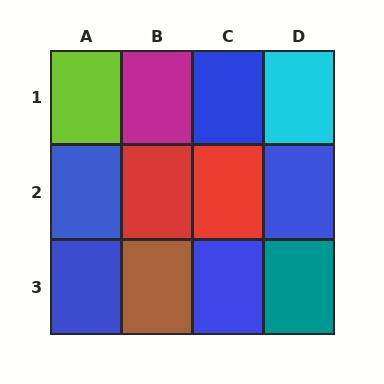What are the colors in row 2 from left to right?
Blue, red, red, blue.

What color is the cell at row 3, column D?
Teal.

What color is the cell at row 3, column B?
Brown.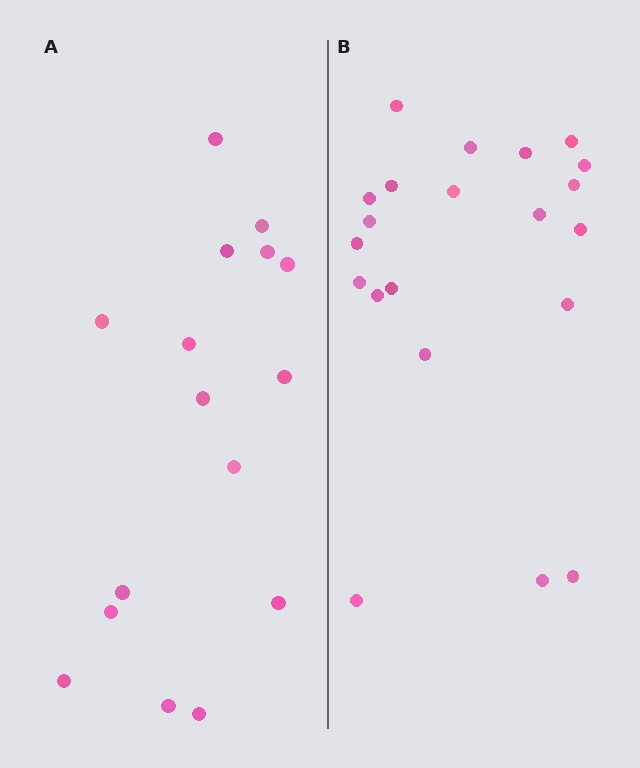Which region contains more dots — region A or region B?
Region B (the right region) has more dots.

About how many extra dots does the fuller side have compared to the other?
Region B has about 5 more dots than region A.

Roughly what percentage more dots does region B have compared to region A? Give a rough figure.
About 30% more.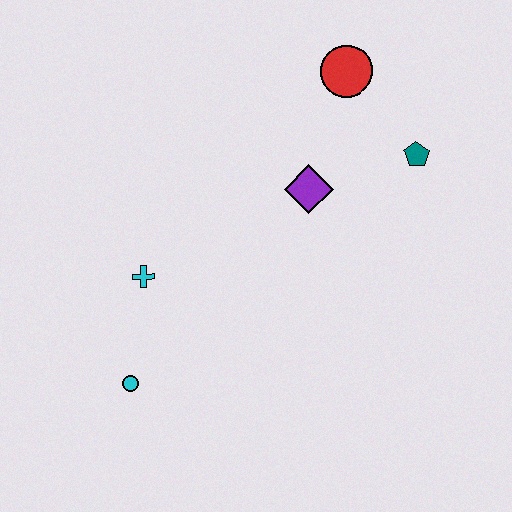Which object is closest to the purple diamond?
The teal pentagon is closest to the purple diamond.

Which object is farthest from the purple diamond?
The cyan circle is farthest from the purple diamond.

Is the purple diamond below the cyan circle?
No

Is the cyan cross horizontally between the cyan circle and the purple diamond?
Yes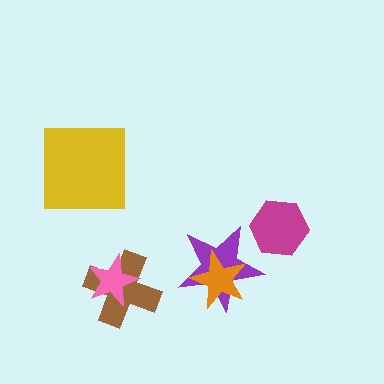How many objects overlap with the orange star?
1 object overlaps with the orange star.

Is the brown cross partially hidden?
Yes, it is partially covered by another shape.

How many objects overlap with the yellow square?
0 objects overlap with the yellow square.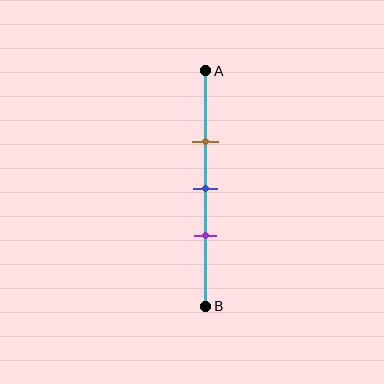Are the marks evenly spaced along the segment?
Yes, the marks are approximately evenly spaced.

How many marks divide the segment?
There are 3 marks dividing the segment.